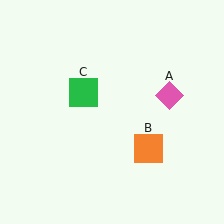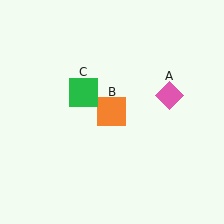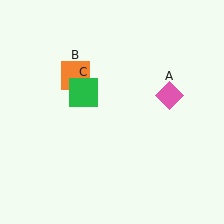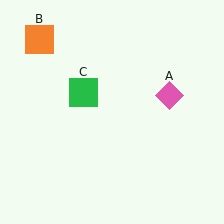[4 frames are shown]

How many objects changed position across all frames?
1 object changed position: orange square (object B).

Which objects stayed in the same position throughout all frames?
Pink diamond (object A) and green square (object C) remained stationary.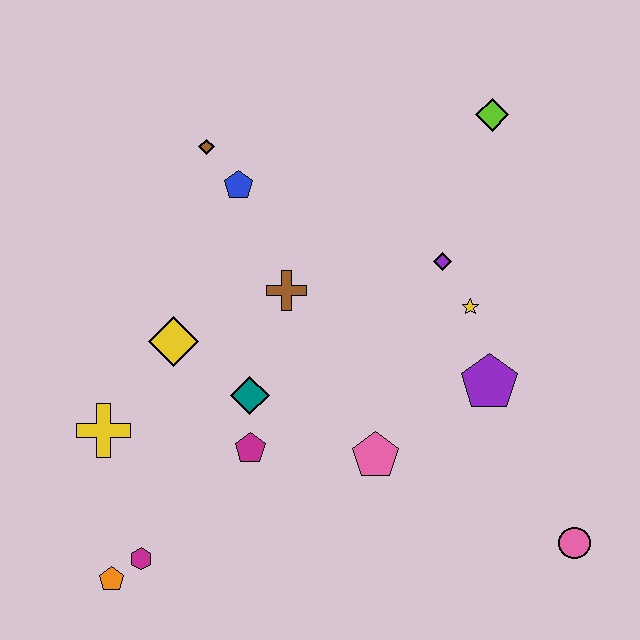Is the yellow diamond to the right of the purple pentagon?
No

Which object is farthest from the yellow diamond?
The pink circle is farthest from the yellow diamond.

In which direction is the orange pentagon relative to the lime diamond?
The orange pentagon is below the lime diamond.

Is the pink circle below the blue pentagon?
Yes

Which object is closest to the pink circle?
The purple pentagon is closest to the pink circle.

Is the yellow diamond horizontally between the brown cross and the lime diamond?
No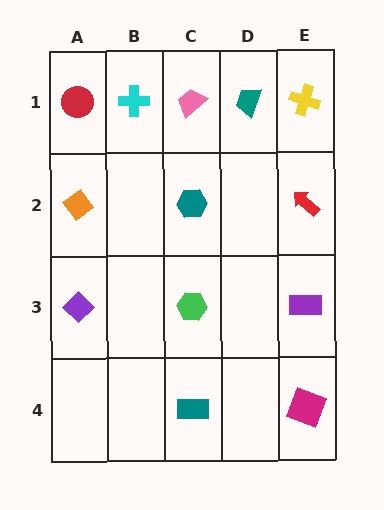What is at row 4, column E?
A magenta square.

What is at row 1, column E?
A yellow cross.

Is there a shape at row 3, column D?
No, that cell is empty.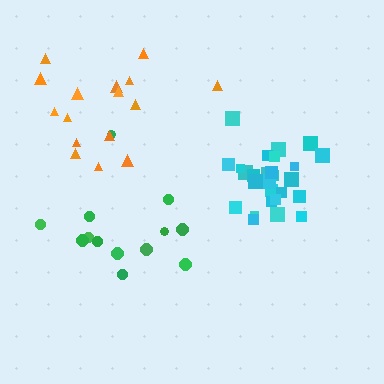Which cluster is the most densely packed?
Cyan.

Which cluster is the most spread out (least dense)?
Green.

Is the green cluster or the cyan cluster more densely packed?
Cyan.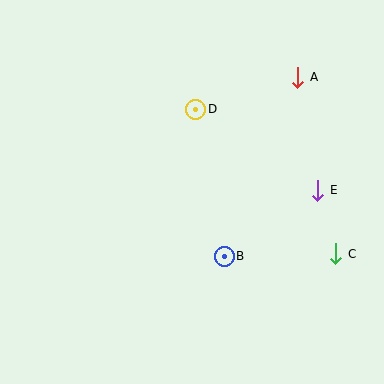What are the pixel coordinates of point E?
Point E is at (318, 190).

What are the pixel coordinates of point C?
Point C is at (336, 254).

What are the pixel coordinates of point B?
Point B is at (224, 256).